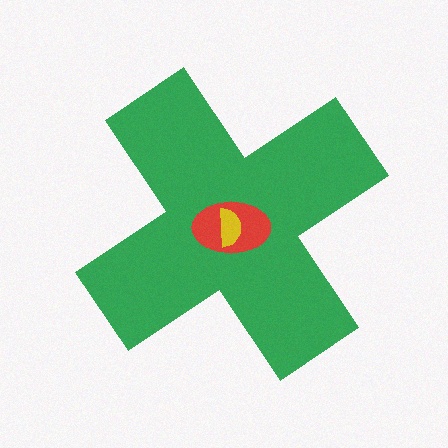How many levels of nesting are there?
3.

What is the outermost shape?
The green cross.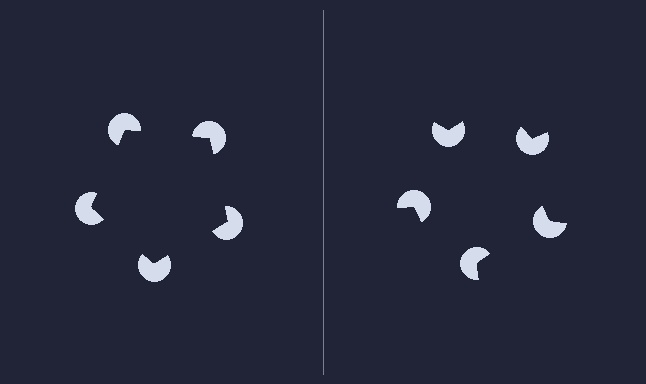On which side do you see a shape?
An illusory pentagon appears on the left side. On the right side the wedge cuts are rotated, so no coherent shape forms.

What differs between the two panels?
The pac-man discs are positioned identically on both sides; only the wedge orientations differ. On the left they align to a pentagon; on the right they are misaligned.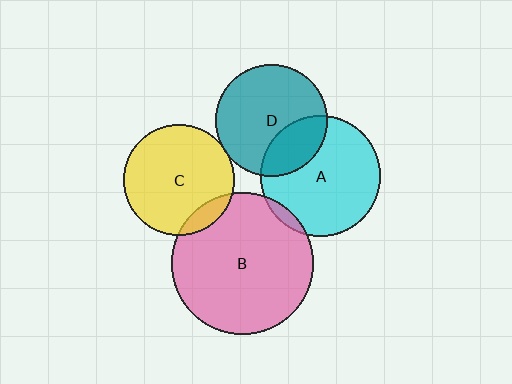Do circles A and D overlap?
Yes.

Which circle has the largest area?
Circle B (pink).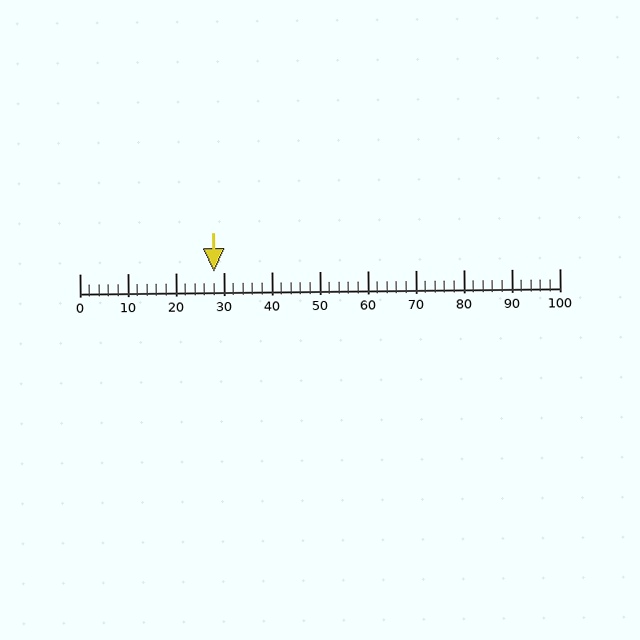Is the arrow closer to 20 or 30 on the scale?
The arrow is closer to 30.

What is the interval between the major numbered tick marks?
The major tick marks are spaced 10 units apart.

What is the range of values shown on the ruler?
The ruler shows values from 0 to 100.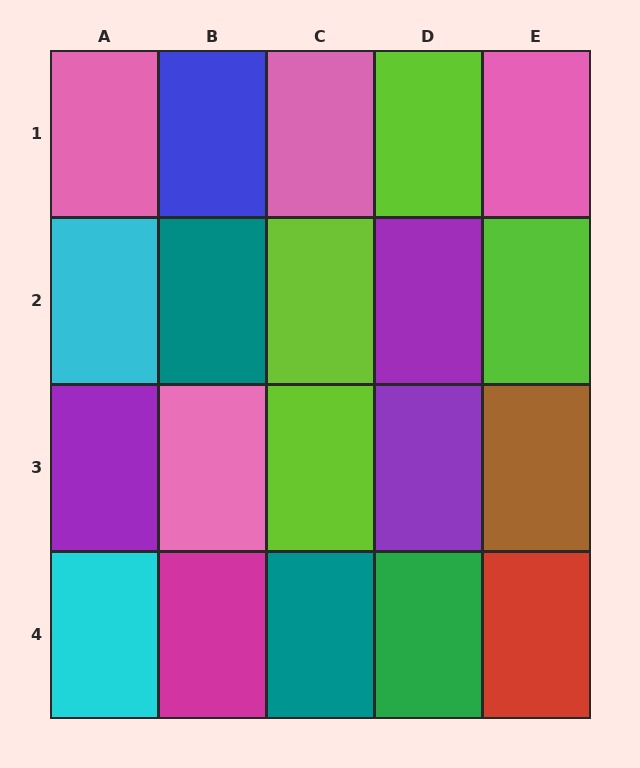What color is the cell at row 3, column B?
Pink.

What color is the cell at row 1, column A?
Pink.